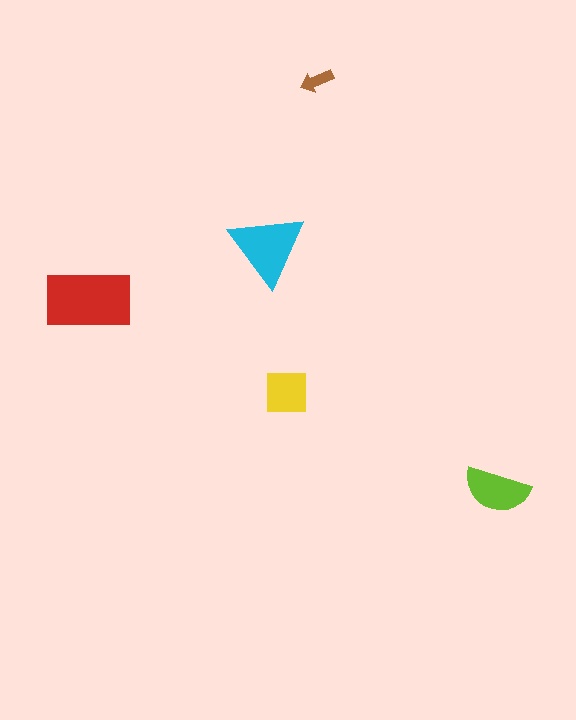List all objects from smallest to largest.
The brown arrow, the yellow square, the lime semicircle, the cyan triangle, the red rectangle.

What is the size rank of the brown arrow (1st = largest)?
5th.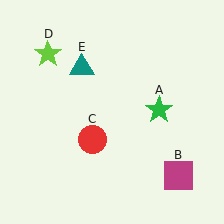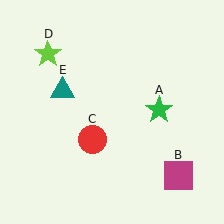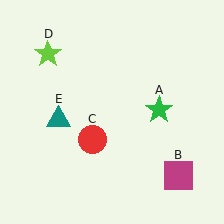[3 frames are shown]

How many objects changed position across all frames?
1 object changed position: teal triangle (object E).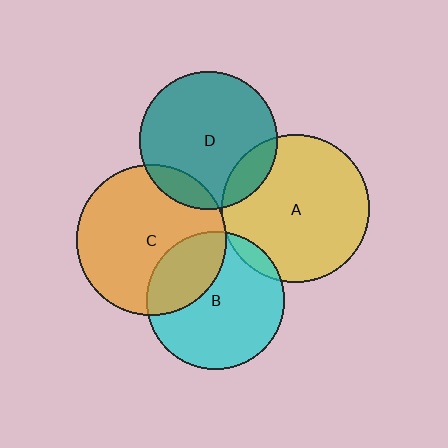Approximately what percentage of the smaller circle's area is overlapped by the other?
Approximately 15%.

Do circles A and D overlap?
Yes.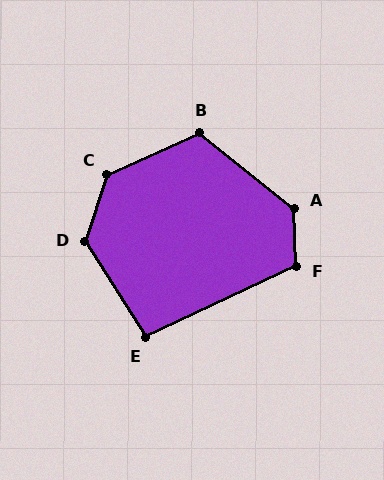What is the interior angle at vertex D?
Approximately 129 degrees (obtuse).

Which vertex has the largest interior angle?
C, at approximately 133 degrees.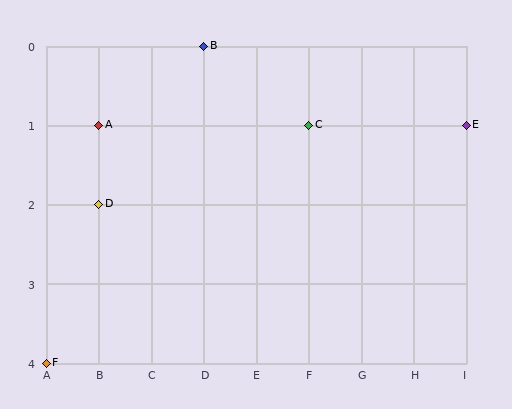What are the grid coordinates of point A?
Point A is at grid coordinates (B, 1).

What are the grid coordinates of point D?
Point D is at grid coordinates (B, 2).